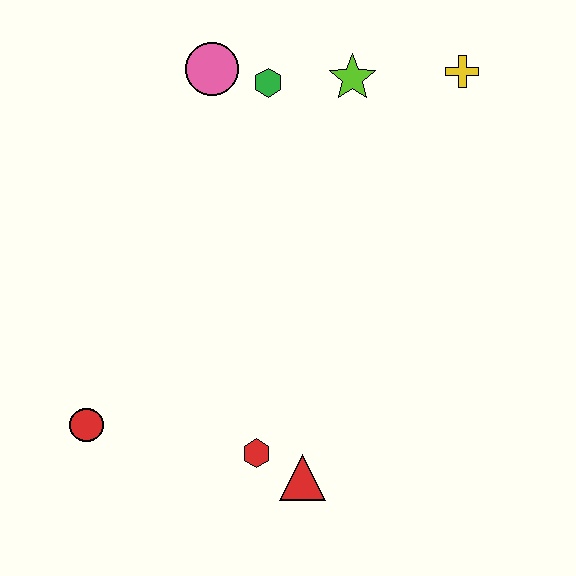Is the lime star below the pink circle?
Yes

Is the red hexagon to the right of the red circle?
Yes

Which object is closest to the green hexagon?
The pink circle is closest to the green hexagon.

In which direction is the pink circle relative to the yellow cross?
The pink circle is to the left of the yellow cross.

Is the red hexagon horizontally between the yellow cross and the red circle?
Yes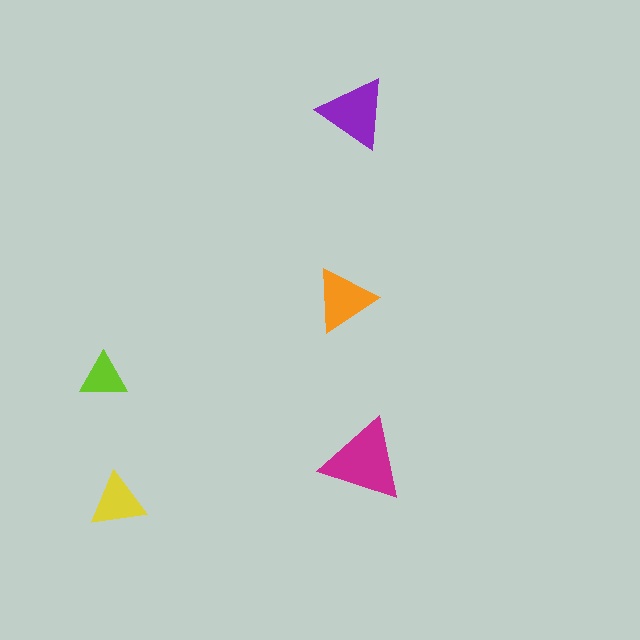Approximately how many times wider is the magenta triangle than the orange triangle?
About 1.5 times wider.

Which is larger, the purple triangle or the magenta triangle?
The magenta one.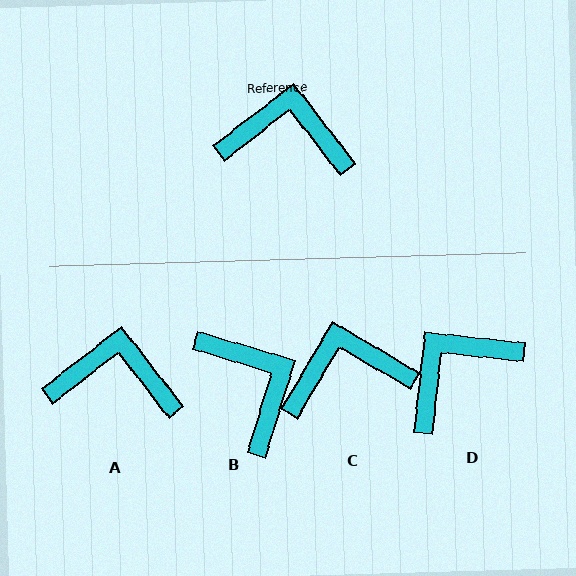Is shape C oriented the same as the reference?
No, it is off by about 22 degrees.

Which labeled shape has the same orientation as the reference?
A.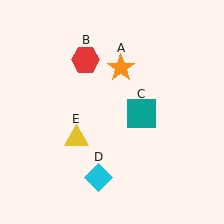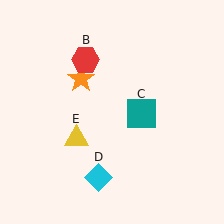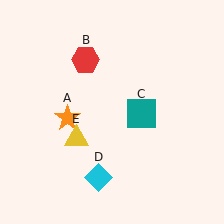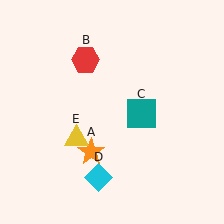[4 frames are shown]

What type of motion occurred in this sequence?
The orange star (object A) rotated counterclockwise around the center of the scene.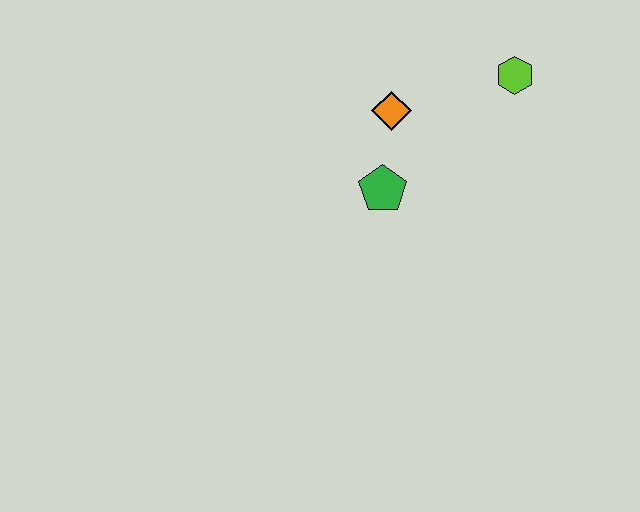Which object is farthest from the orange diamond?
The lime hexagon is farthest from the orange diamond.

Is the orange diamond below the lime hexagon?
Yes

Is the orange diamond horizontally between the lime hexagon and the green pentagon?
Yes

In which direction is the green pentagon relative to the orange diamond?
The green pentagon is below the orange diamond.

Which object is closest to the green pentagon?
The orange diamond is closest to the green pentagon.